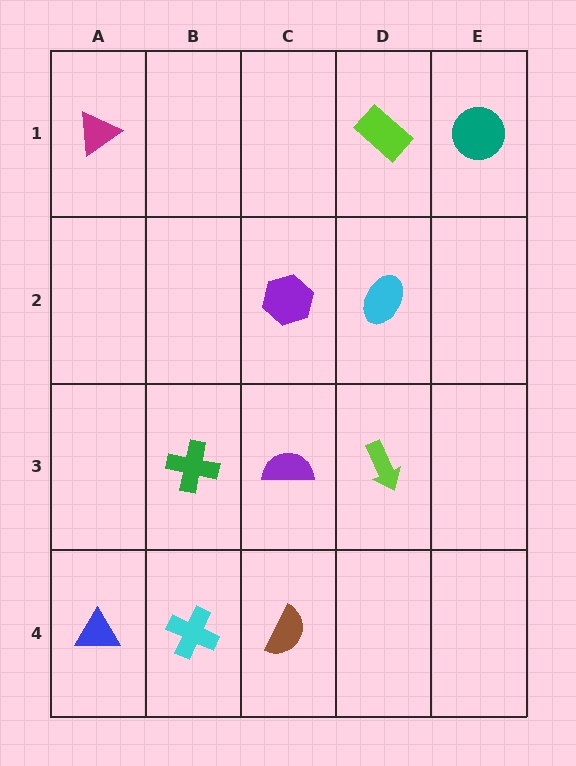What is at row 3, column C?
A purple semicircle.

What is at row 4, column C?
A brown semicircle.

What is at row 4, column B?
A cyan cross.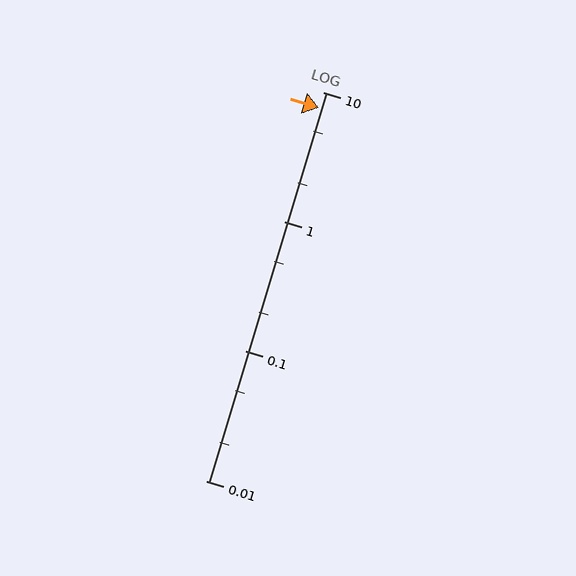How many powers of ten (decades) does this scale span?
The scale spans 3 decades, from 0.01 to 10.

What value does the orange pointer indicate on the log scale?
The pointer indicates approximately 7.6.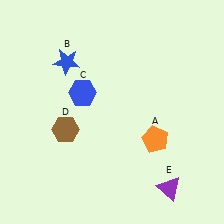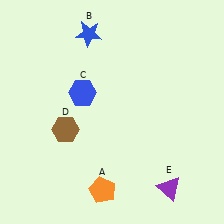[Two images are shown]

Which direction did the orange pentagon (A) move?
The orange pentagon (A) moved left.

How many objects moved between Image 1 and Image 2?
2 objects moved between the two images.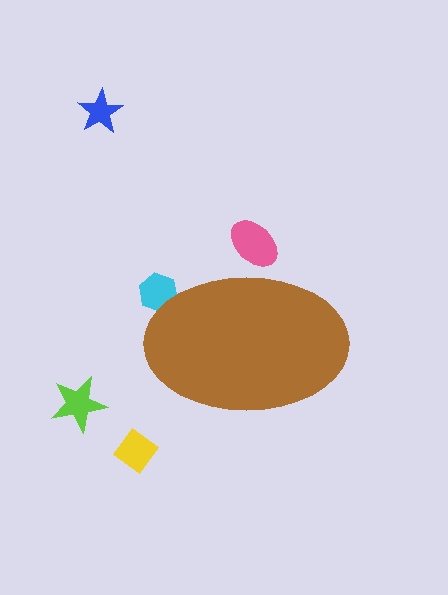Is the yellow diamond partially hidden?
No, the yellow diamond is fully visible.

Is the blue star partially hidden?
No, the blue star is fully visible.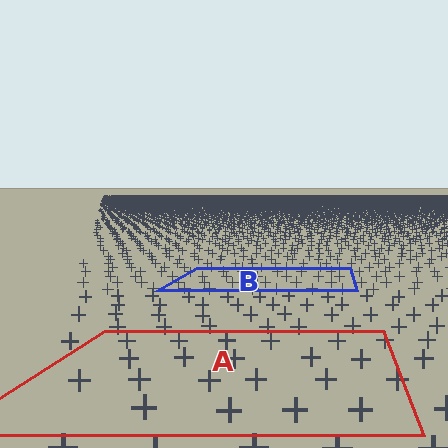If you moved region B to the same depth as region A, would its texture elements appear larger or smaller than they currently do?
They would appear larger. At a closer depth, the same texture elements are projected at a bigger on-screen size.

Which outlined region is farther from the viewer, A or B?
Region B is farther from the viewer — the texture elements inside it appear smaller and more densely packed.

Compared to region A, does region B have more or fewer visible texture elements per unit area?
Region B has more texture elements per unit area — they are packed more densely because it is farther away.